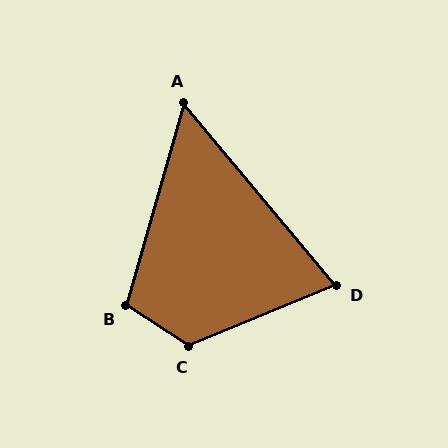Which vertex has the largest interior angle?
C, at approximately 124 degrees.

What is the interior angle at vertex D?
Approximately 73 degrees (acute).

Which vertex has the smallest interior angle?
A, at approximately 56 degrees.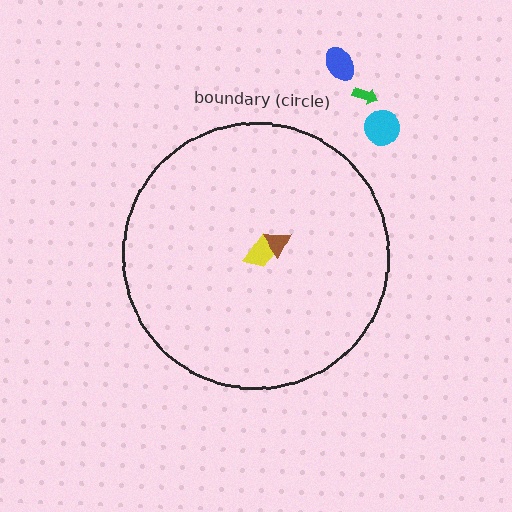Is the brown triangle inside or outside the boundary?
Inside.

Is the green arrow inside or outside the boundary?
Outside.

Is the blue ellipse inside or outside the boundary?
Outside.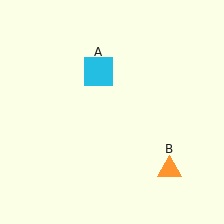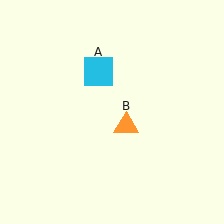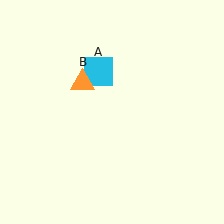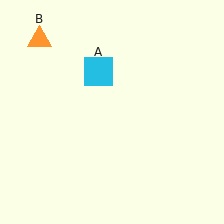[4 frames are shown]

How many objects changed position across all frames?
1 object changed position: orange triangle (object B).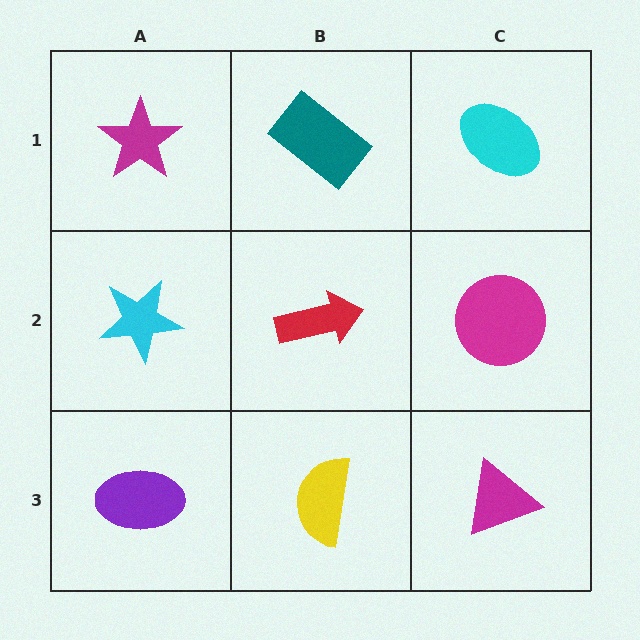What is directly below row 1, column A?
A cyan star.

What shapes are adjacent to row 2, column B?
A teal rectangle (row 1, column B), a yellow semicircle (row 3, column B), a cyan star (row 2, column A), a magenta circle (row 2, column C).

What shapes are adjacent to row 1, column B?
A red arrow (row 2, column B), a magenta star (row 1, column A), a cyan ellipse (row 1, column C).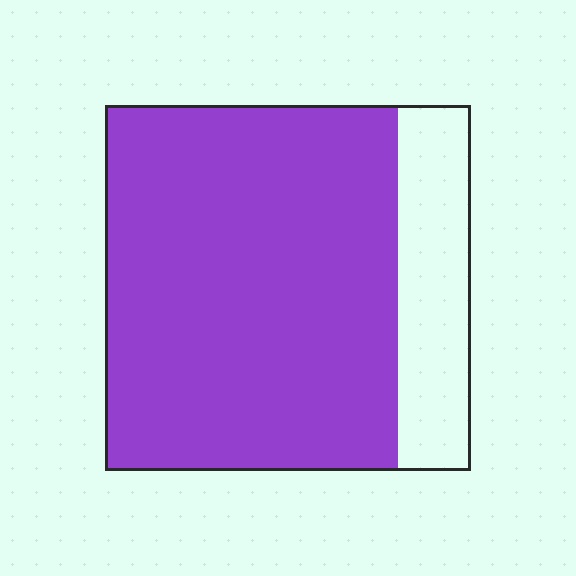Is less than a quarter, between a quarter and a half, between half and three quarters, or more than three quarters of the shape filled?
More than three quarters.